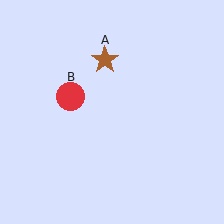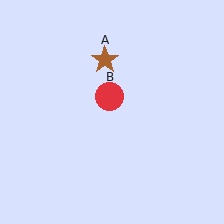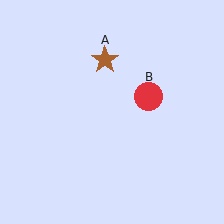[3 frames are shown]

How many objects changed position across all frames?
1 object changed position: red circle (object B).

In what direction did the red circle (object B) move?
The red circle (object B) moved right.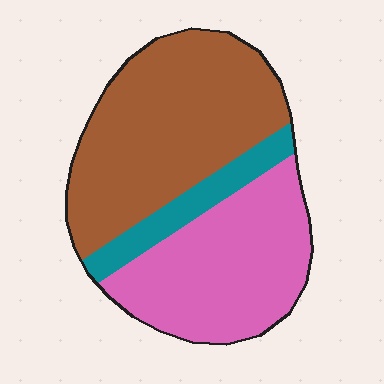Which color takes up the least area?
Teal, at roughly 10%.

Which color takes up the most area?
Brown, at roughly 50%.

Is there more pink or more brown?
Brown.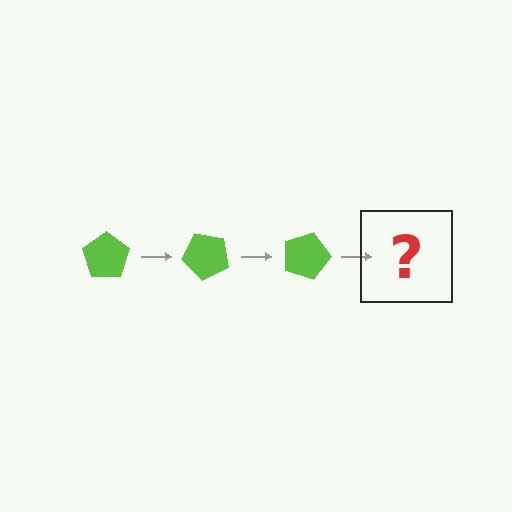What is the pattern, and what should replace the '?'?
The pattern is that the pentagon rotates 45 degrees each step. The '?' should be a lime pentagon rotated 135 degrees.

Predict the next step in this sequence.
The next step is a lime pentagon rotated 135 degrees.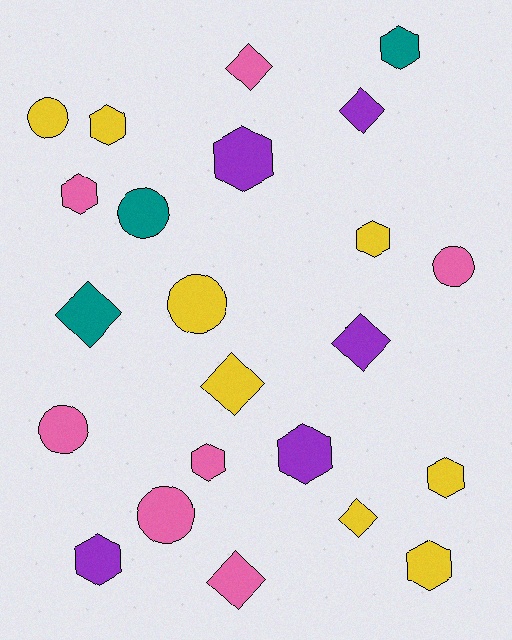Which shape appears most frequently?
Hexagon, with 10 objects.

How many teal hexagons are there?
There is 1 teal hexagon.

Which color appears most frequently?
Yellow, with 8 objects.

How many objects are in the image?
There are 23 objects.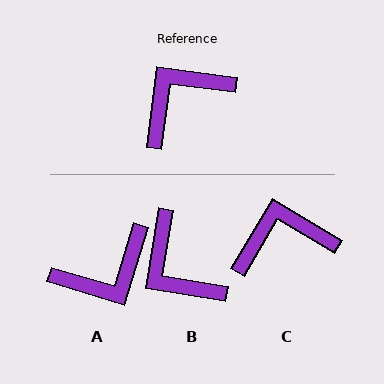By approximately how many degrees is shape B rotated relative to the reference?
Approximately 88 degrees counter-clockwise.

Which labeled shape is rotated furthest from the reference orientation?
A, about 171 degrees away.